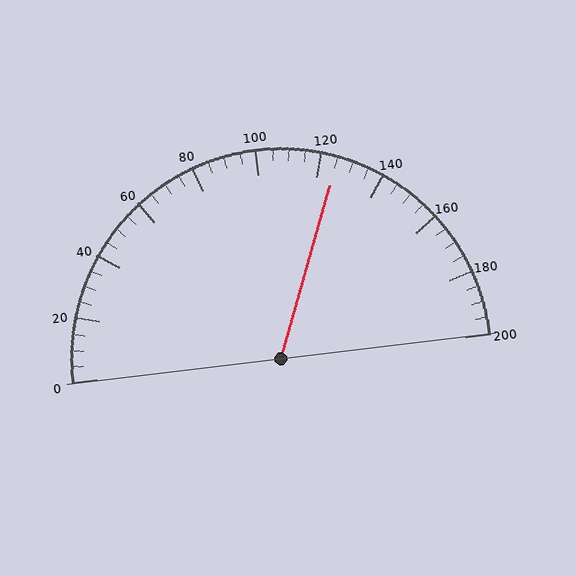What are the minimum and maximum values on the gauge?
The gauge ranges from 0 to 200.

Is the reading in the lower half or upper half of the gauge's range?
The reading is in the upper half of the range (0 to 200).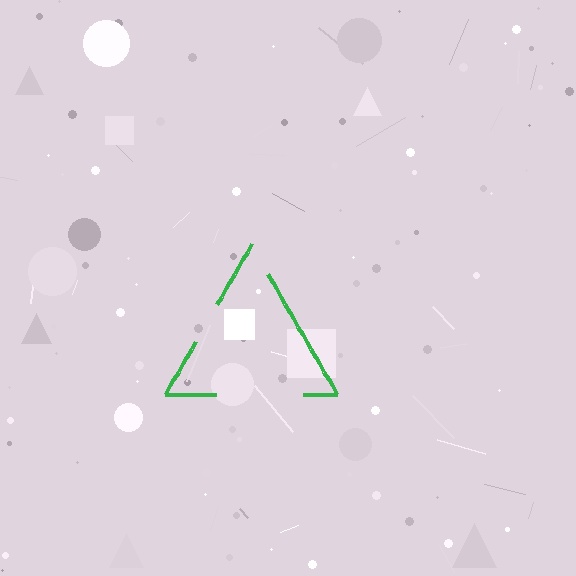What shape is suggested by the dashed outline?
The dashed outline suggests a triangle.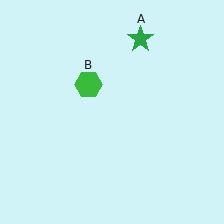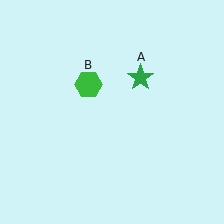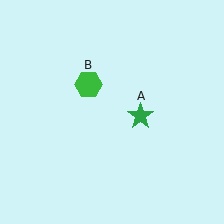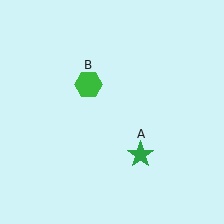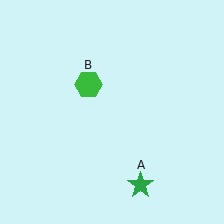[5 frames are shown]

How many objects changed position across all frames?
1 object changed position: green star (object A).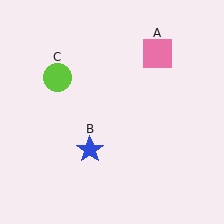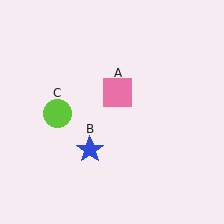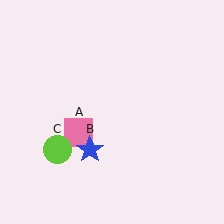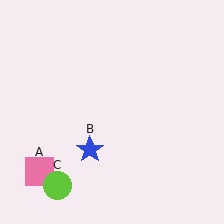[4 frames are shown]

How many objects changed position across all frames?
2 objects changed position: pink square (object A), lime circle (object C).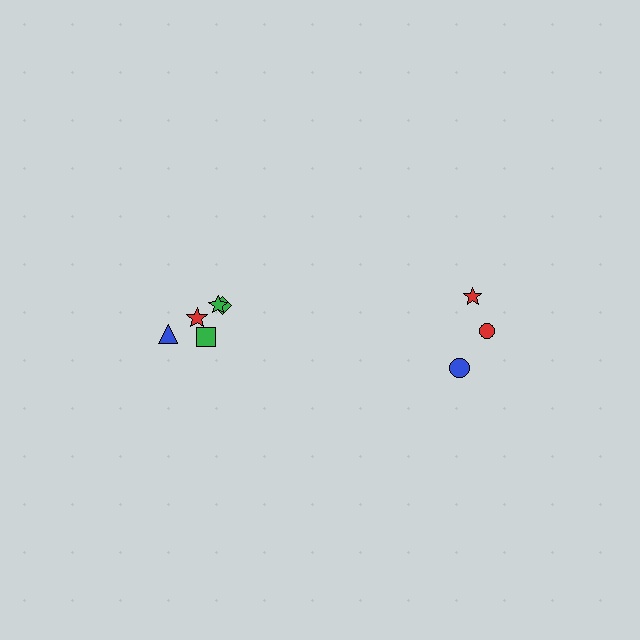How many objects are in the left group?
There are 5 objects.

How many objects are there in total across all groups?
There are 8 objects.